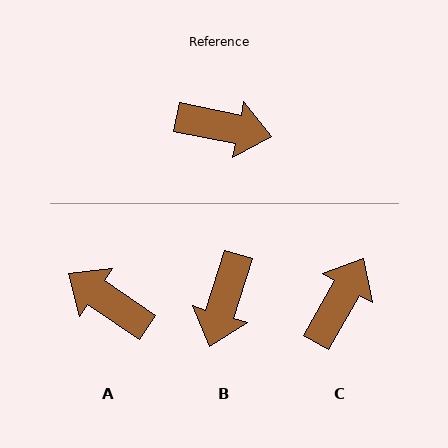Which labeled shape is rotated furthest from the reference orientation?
A, about 157 degrees away.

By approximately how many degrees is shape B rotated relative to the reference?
Approximately 96 degrees clockwise.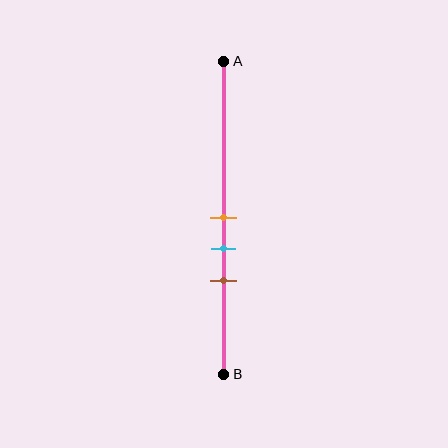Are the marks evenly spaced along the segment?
Yes, the marks are approximately evenly spaced.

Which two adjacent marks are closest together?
The orange and cyan marks are the closest adjacent pair.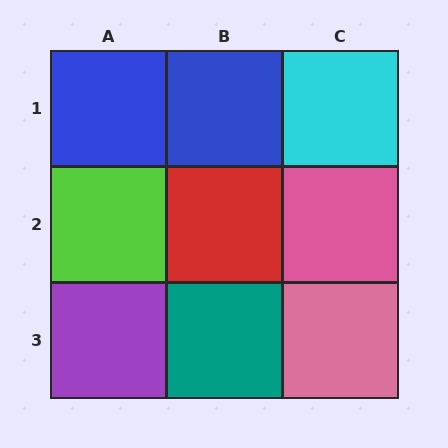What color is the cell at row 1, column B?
Blue.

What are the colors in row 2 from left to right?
Lime, red, pink.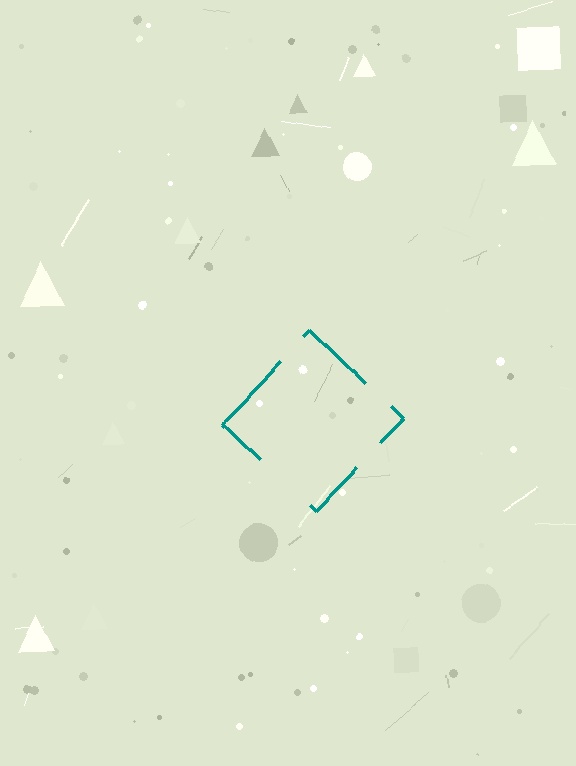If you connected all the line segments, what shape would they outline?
They would outline a diamond.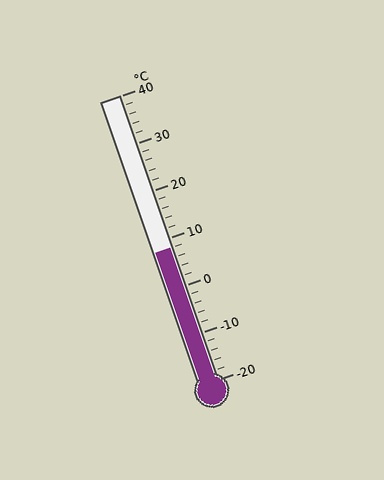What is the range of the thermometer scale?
The thermometer scale ranges from -20°C to 40°C.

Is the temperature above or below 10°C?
The temperature is below 10°C.